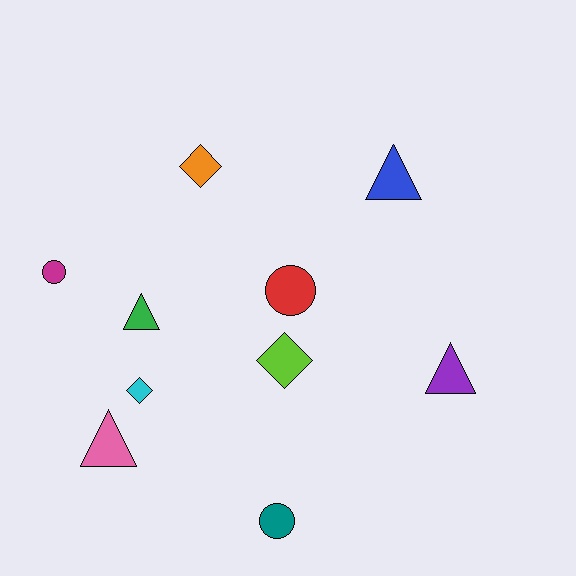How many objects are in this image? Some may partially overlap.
There are 10 objects.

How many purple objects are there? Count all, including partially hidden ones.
There is 1 purple object.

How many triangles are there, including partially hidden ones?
There are 4 triangles.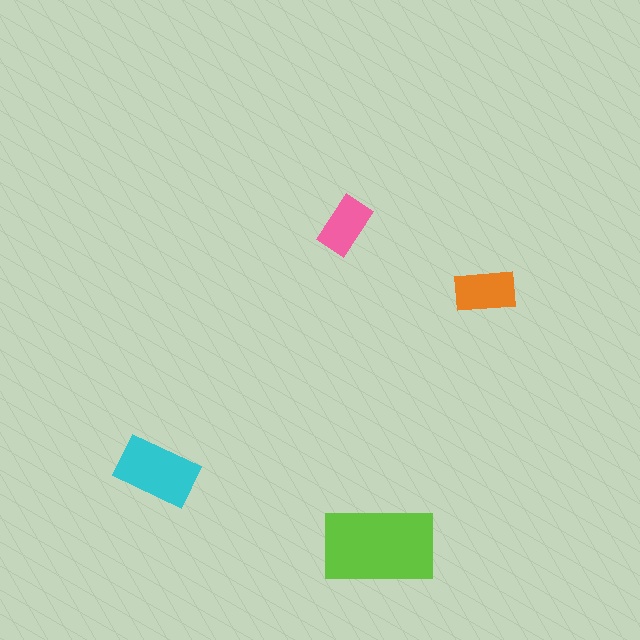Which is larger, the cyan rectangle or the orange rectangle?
The cyan one.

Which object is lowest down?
The lime rectangle is bottommost.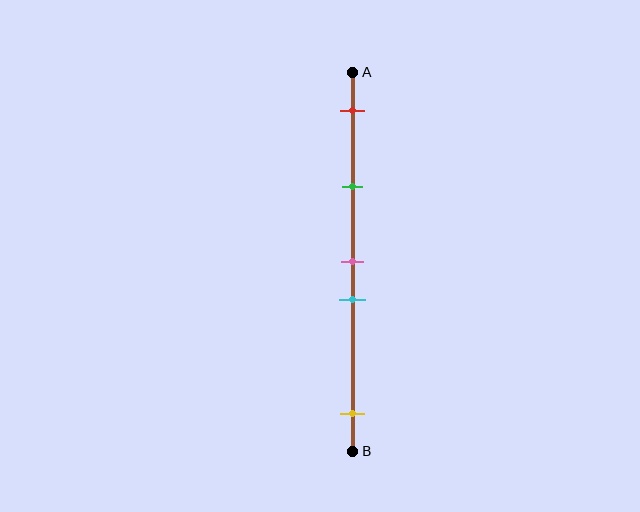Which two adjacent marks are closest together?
The pink and cyan marks are the closest adjacent pair.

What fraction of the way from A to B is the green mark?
The green mark is approximately 30% (0.3) of the way from A to B.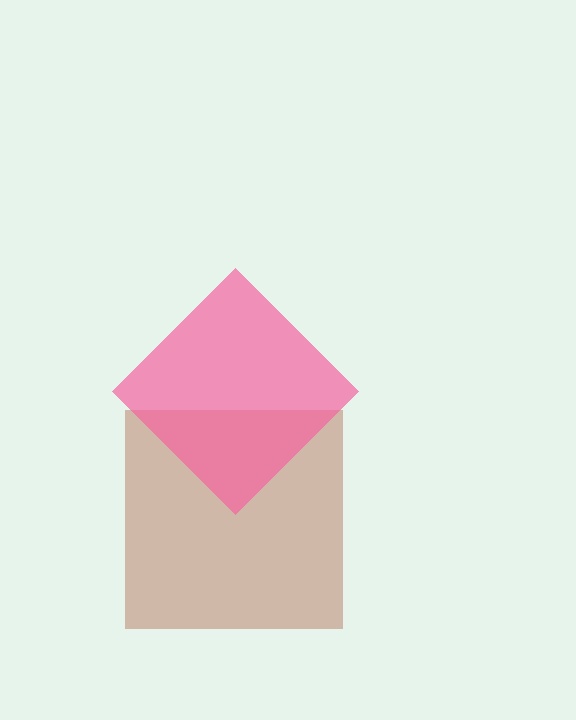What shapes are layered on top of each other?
The layered shapes are: a brown square, a pink diamond.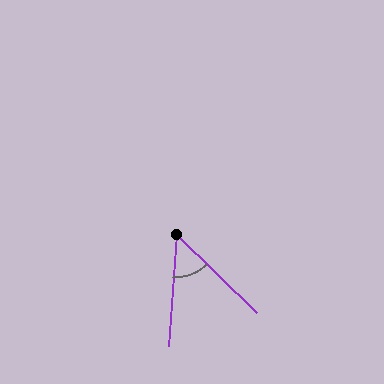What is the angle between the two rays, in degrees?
Approximately 50 degrees.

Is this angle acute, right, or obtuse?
It is acute.